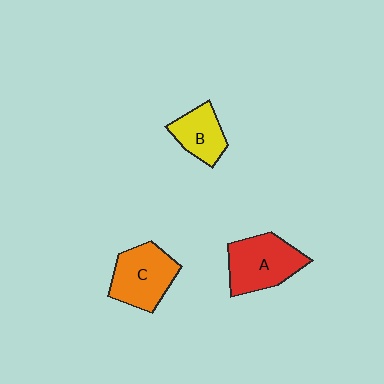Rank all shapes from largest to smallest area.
From largest to smallest: A (red), C (orange), B (yellow).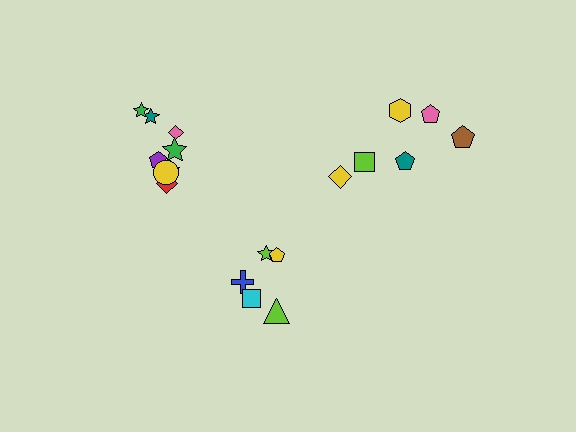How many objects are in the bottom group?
There are 5 objects.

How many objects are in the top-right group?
There are 6 objects.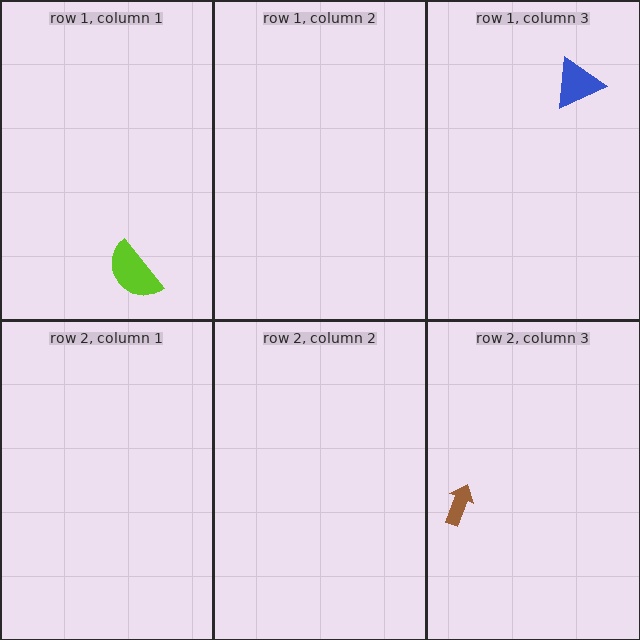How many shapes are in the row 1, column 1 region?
1.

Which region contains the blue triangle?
The row 1, column 3 region.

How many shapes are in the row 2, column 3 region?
1.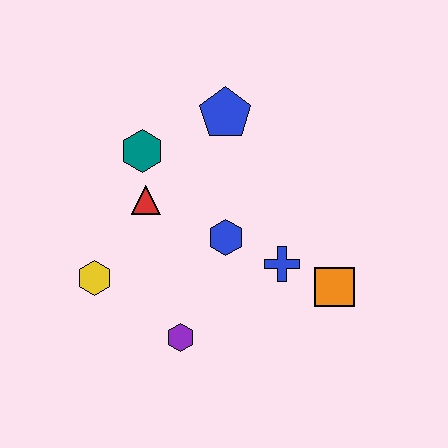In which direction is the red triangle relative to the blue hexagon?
The red triangle is to the left of the blue hexagon.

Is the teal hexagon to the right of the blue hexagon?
No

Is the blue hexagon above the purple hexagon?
Yes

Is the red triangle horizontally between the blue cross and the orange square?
No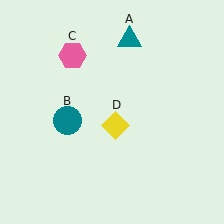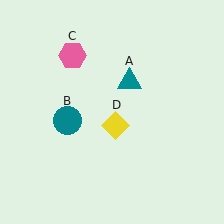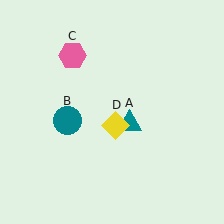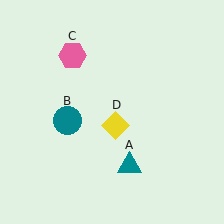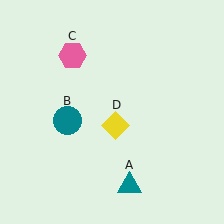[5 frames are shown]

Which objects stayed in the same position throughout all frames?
Teal circle (object B) and pink hexagon (object C) and yellow diamond (object D) remained stationary.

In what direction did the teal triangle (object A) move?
The teal triangle (object A) moved down.